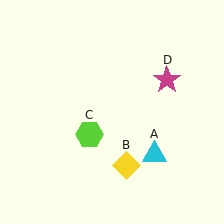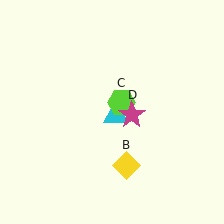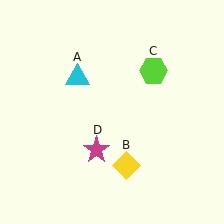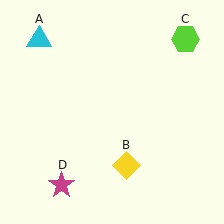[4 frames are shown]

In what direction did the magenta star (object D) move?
The magenta star (object D) moved down and to the left.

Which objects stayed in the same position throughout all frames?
Yellow diamond (object B) remained stationary.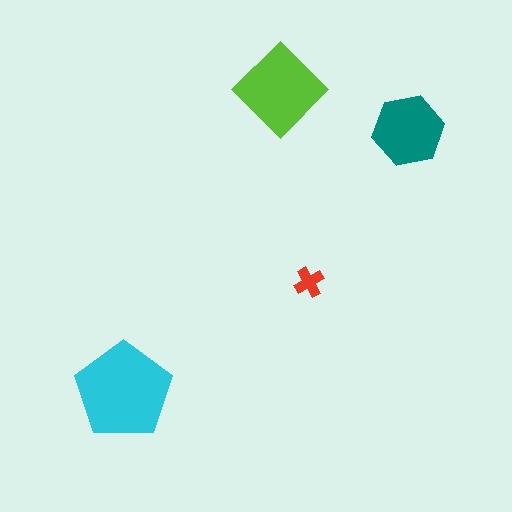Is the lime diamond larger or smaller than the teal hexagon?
Larger.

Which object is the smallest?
The red cross.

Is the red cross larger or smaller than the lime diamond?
Smaller.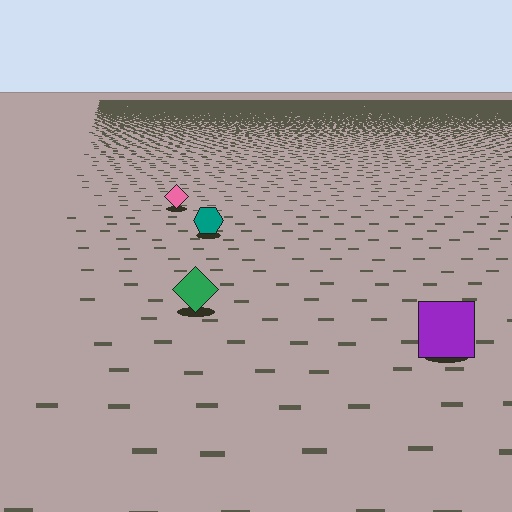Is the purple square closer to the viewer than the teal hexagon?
Yes. The purple square is closer — you can tell from the texture gradient: the ground texture is coarser near it.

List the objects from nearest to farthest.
From nearest to farthest: the purple square, the green diamond, the teal hexagon, the pink diamond.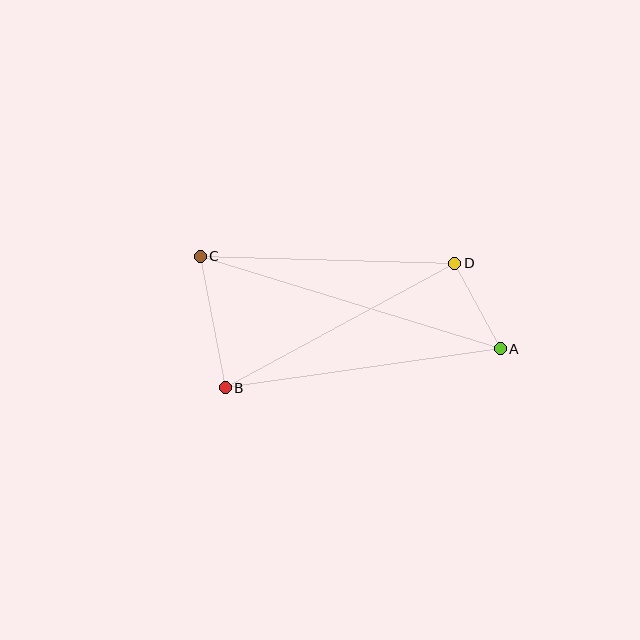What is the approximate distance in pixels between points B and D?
The distance between B and D is approximately 261 pixels.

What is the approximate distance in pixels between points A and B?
The distance between A and B is approximately 278 pixels.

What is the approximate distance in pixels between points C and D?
The distance between C and D is approximately 254 pixels.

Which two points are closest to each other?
Points A and D are closest to each other.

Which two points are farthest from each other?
Points A and C are farthest from each other.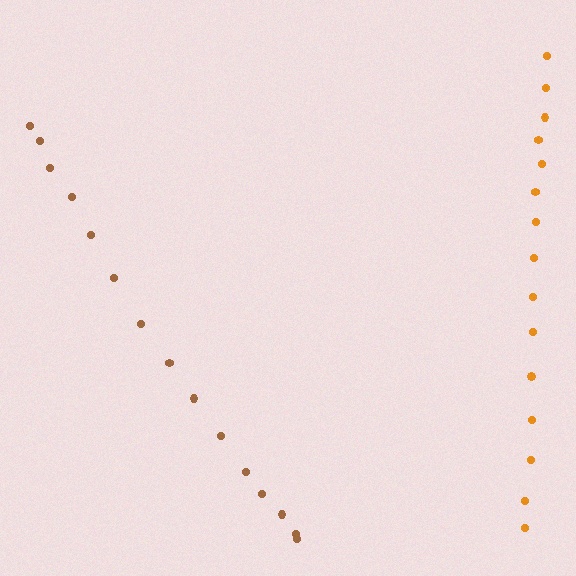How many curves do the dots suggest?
There are 2 distinct paths.